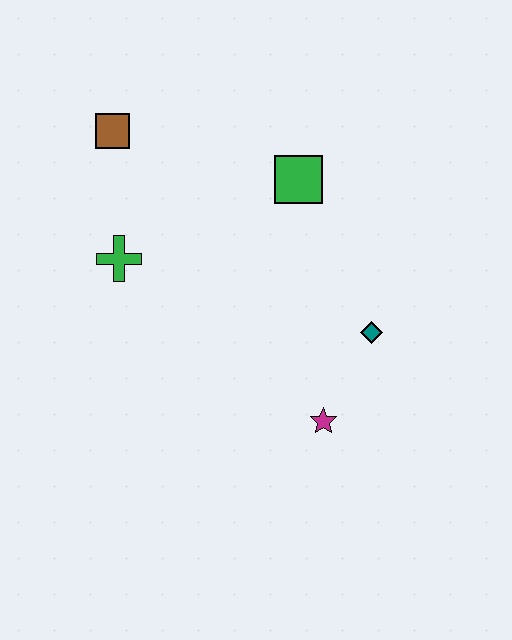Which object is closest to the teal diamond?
The magenta star is closest to the teal diamond.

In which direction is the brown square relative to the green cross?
The brown square is above the green cross.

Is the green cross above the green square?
No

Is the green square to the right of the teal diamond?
No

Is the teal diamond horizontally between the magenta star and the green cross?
No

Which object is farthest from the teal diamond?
The brown square is farthest from the teal diamond.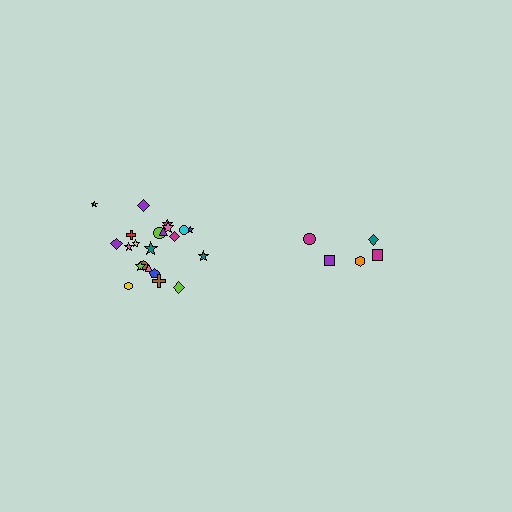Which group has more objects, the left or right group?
The left group.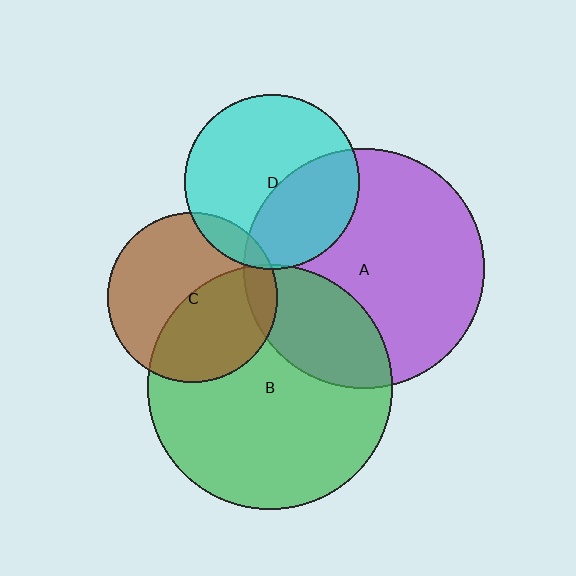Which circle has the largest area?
Circle B (green).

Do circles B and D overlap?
Yes.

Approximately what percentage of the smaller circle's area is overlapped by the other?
Approximately 5%.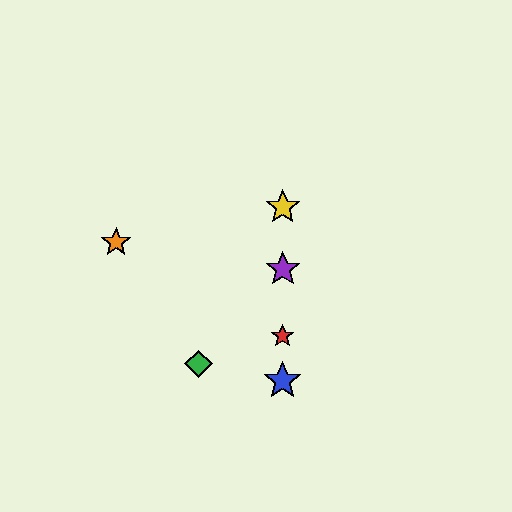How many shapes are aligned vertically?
4 shapes (the red star, the blue star, the yellow star, the purple star) are aligned vertically.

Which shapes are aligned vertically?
The red star, the blue star, the yellow star, the purple star are aligned vertically.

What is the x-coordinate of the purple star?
The purple star is at x≈283.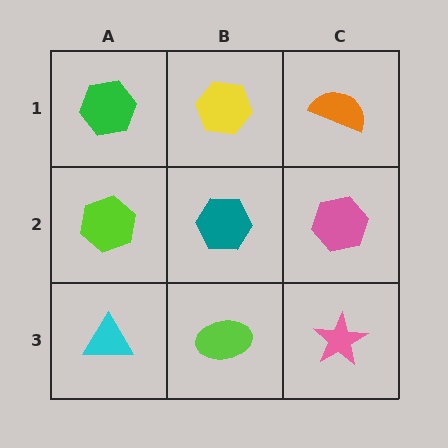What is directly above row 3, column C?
A pink hexagon.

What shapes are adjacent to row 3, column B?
A teal hexagon (row 2, column B), a cyan triangle (row 3, column A), a pink star (row 3, column C).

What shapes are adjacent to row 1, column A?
A lime hexagon (row 2, column A), a yellow hexagon (row 1, column B).